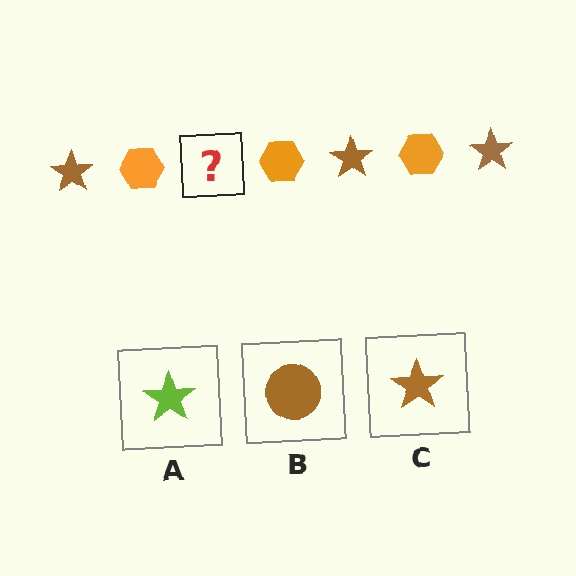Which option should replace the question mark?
Option C.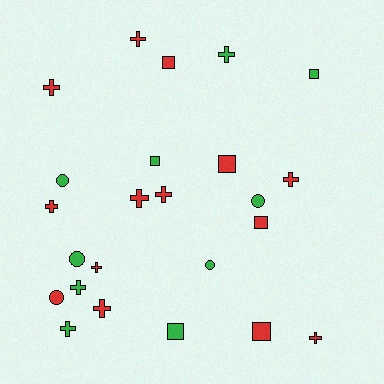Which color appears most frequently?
Red, with 14 objects.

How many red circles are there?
There is 1 red circle.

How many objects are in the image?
There are 24 objects.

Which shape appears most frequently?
Cross, with 12 objects.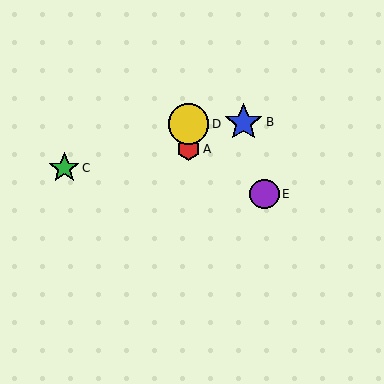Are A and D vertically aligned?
Yes, both are at x≈188.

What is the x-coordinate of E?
Object E is at x≈264.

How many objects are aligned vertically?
2 objects (A, D) are aligned vertically.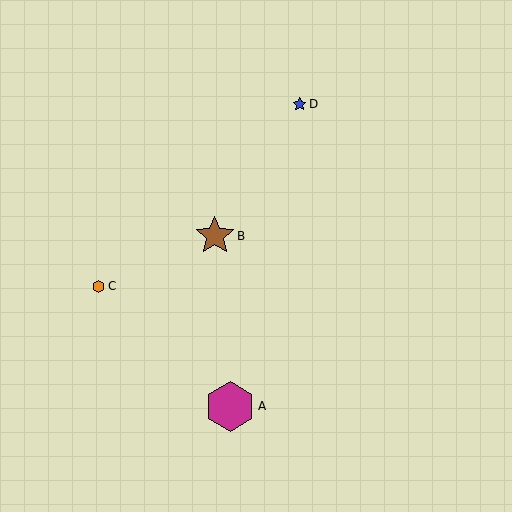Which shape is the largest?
The magenta hexagon (labeled A) is the largest.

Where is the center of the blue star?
The center of the blue star is at (299, 104).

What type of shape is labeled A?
Shape A is a magenta hexagon.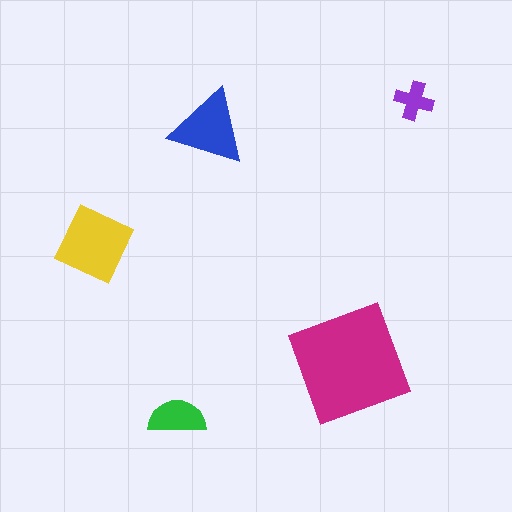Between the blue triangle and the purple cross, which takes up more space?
The blue triangle.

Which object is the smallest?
The purple cross.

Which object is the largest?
The magenta square.